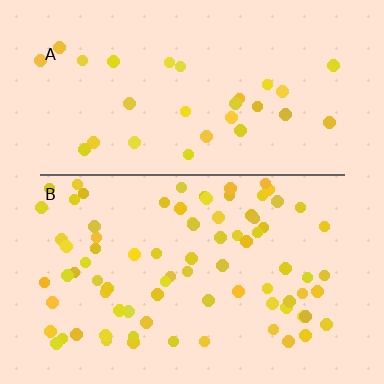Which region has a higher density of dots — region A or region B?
B (the bottom).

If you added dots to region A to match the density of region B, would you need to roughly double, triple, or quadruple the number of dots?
Approximately triple.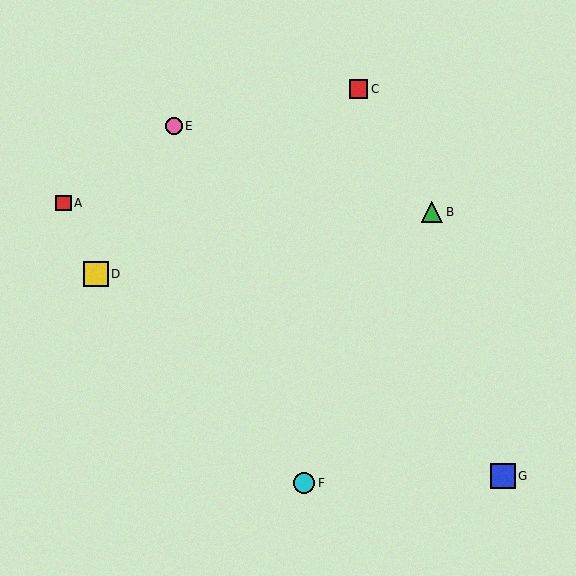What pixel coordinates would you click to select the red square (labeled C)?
Click at (358, 89) to select the red square C.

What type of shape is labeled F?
Shape F is a cyan circle.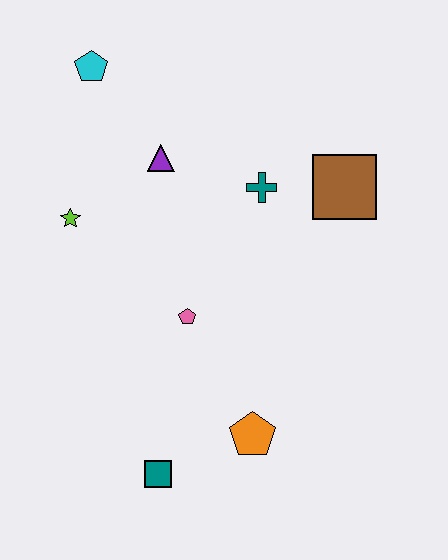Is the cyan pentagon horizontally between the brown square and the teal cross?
No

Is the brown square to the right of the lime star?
Yes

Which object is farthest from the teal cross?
The teal square is farthest from the teal cross.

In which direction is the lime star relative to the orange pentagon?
The lime star is above the orange pentagon.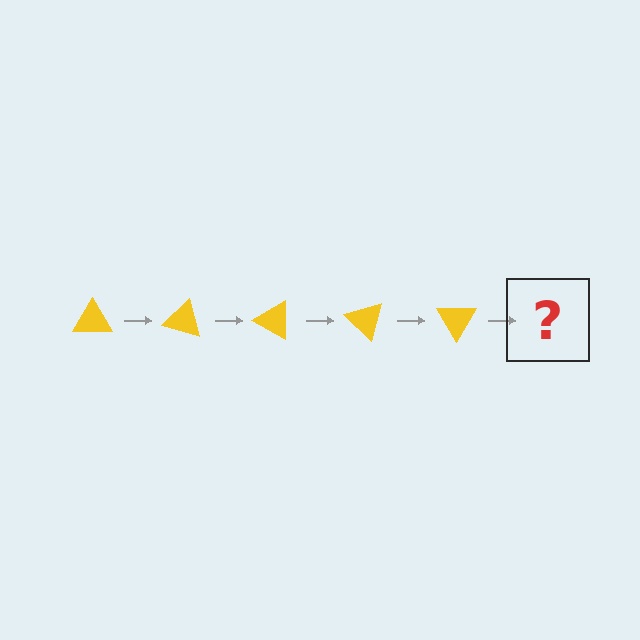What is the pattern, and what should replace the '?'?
The pattern is that the triangle rotates 15 degrees each step. The '?' should be a yellow triangle rotated 75 degrees.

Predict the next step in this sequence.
The next step is a yellow triangle rotated 75 degrees.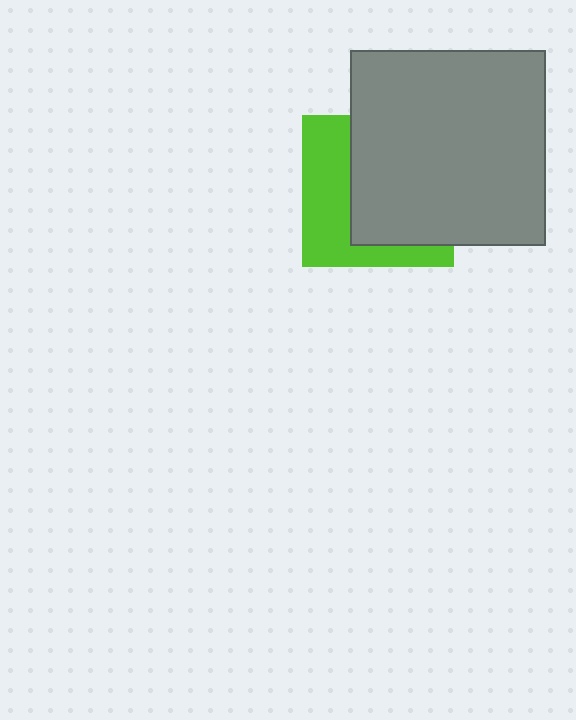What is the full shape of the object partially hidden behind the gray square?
The partially hidden object is a lime square.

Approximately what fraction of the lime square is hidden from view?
Roughly 59% of the lime square is hidden behind the gray square.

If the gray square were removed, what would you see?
You would see the complete lime square.